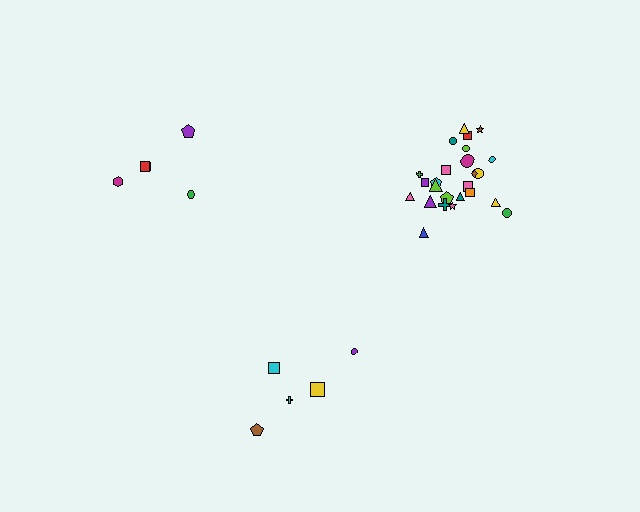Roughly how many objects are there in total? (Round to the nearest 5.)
Roughly 35 objects in total.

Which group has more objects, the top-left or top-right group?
The top-right group.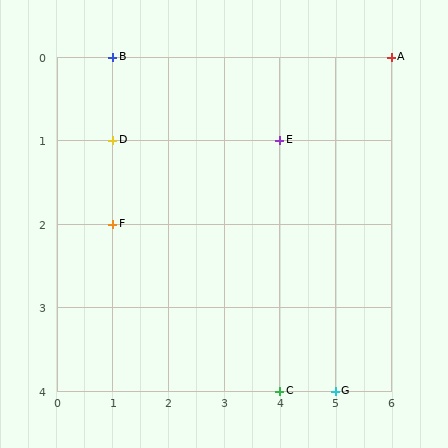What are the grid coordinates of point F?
Point F is at grid coordinates (1, 2).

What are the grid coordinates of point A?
Point A is at grid coordinates (6, 0).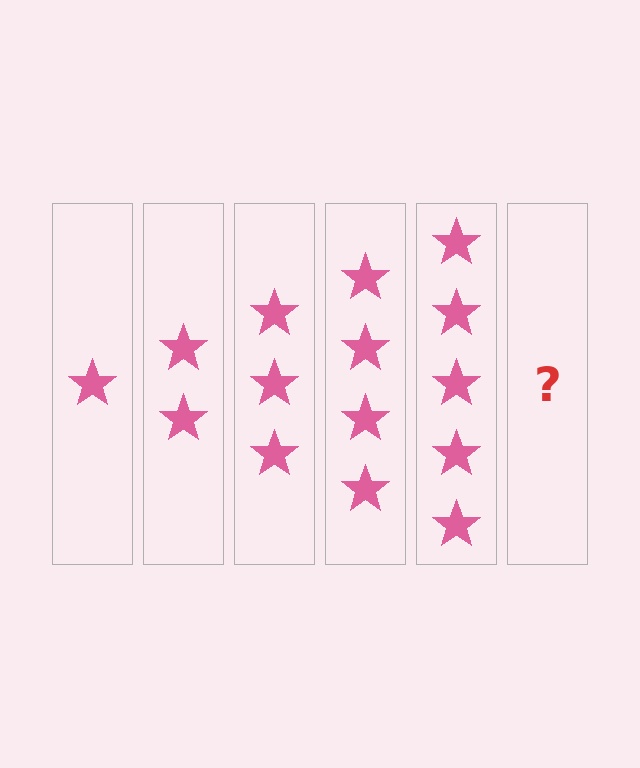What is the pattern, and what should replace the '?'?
The pattern is that each step adds one more star. The '?' should be 6 stars.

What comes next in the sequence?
The next element should be 6 stars.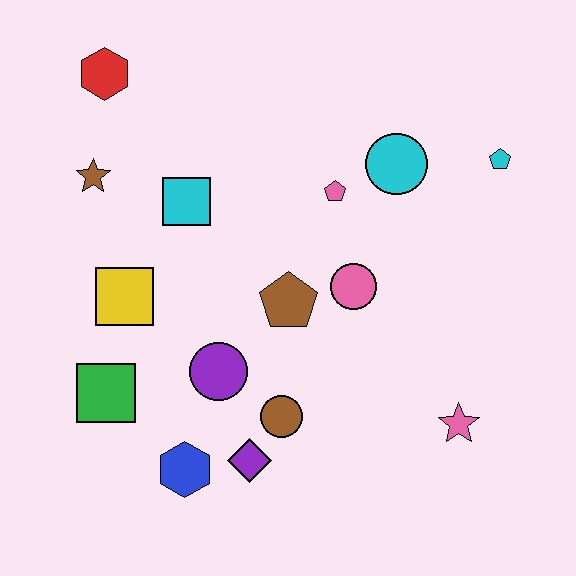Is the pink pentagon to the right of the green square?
Yes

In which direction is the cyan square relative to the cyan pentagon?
The cyan square is to the left of the cyan pentagon.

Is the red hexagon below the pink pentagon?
No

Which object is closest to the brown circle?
The purple diamond is closest to the brown circle.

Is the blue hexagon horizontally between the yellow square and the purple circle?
Yes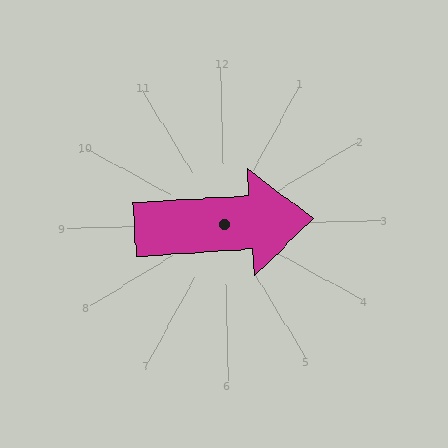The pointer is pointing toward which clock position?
Roughly 3 o'clock.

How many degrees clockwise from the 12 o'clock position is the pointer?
Approximately 88 degrees.